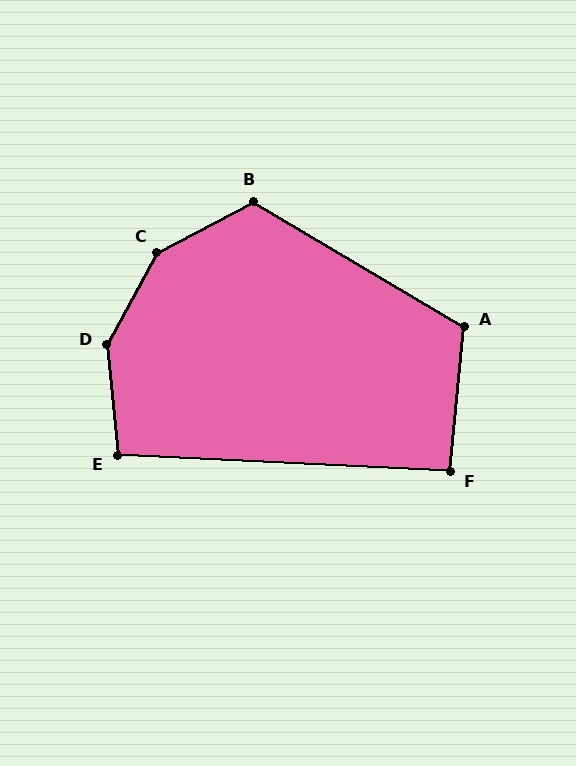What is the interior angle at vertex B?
Approximately 121 degrees (obtuse).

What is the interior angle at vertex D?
Approximately 146 degrees (obtuse).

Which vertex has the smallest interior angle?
F, at approximately 93 degrees.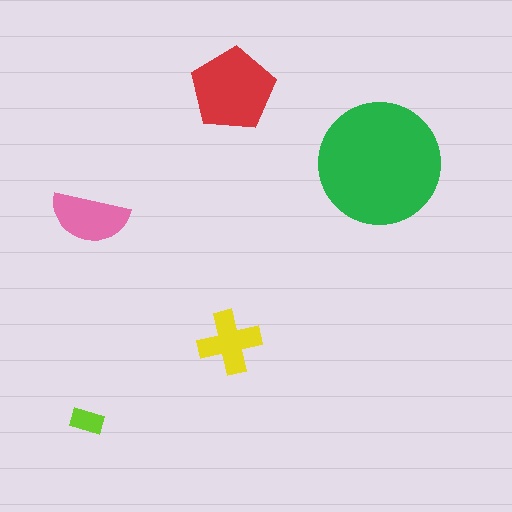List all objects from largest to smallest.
The green circle, the red pentagon, the pink semicircle, the yellow cross, the lime rectangle.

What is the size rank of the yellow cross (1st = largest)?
4th.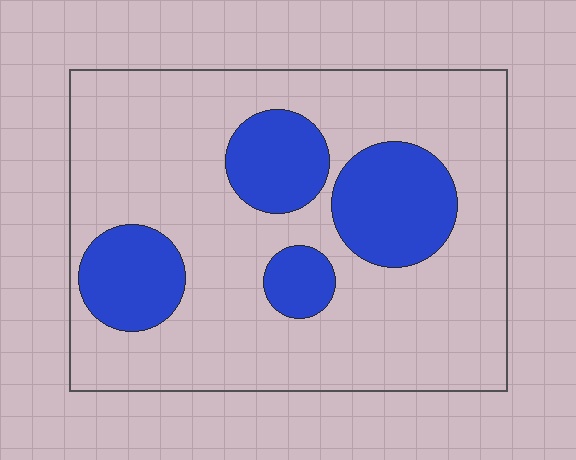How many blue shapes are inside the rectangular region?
4.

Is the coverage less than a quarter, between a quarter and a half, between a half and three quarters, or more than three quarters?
Less than a quarter.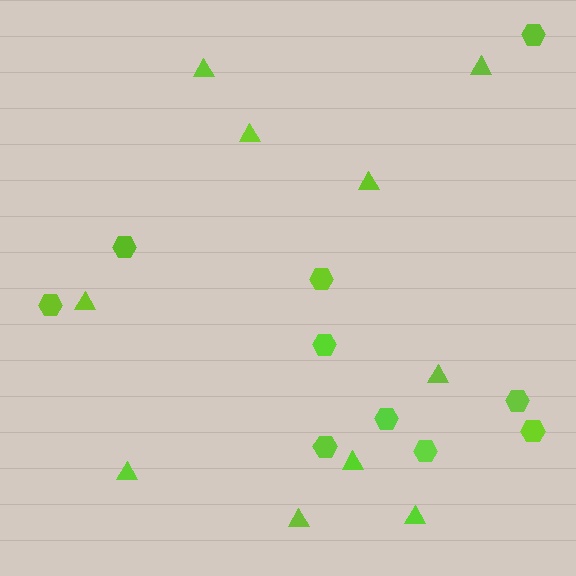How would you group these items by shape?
There are 2 groups: one group of hexagons (10) and one group of triangles (10).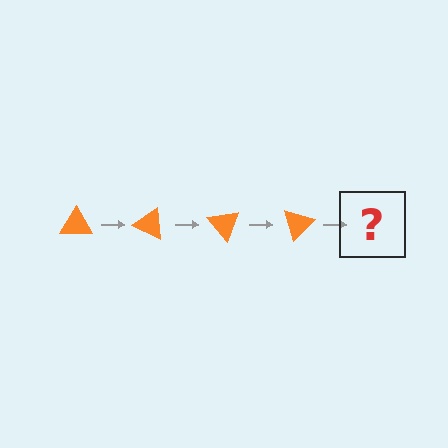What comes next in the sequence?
The next element should be an orange triangle rotated 100 degrees.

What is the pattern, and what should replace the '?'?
The pattern is that the triangle rotates 25 degrees each step. The '?' should be an orange triangle rotated 100 degrees.